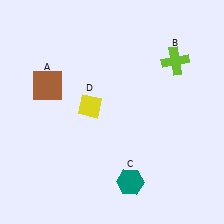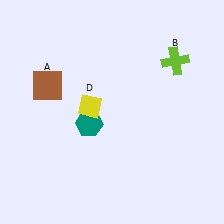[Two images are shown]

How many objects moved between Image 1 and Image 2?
1 object moved between the two images.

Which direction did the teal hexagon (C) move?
The teal hexagon (C) moved up.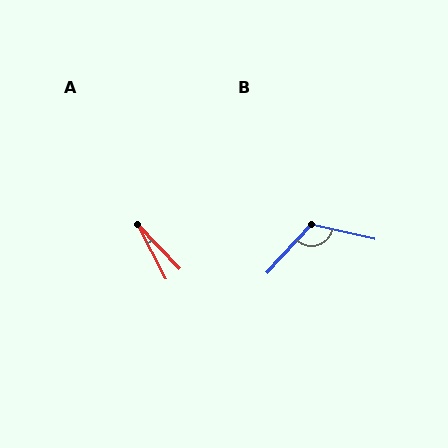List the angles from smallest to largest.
A (16°), B (120°).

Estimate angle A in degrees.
Approximately 16 degrees.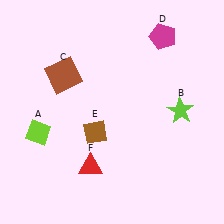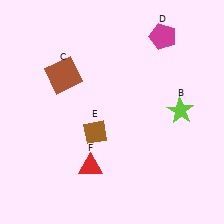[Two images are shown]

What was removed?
The lime diamond (A) was removed in Image 2.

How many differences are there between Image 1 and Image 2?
There is 1 difference between the two images.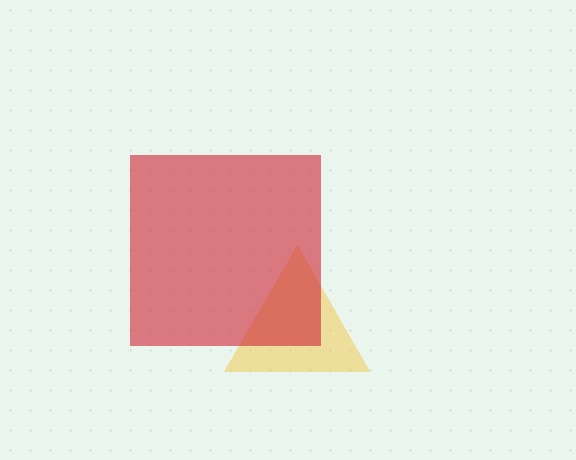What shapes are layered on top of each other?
The layered shapes are: a yellow triangle, a red square.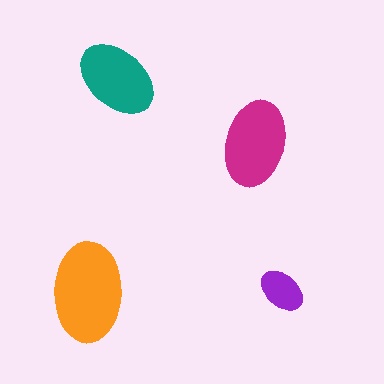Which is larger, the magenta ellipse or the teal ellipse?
The magenta one.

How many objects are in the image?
There are 4 objects in the image.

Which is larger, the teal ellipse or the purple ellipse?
The teal one.